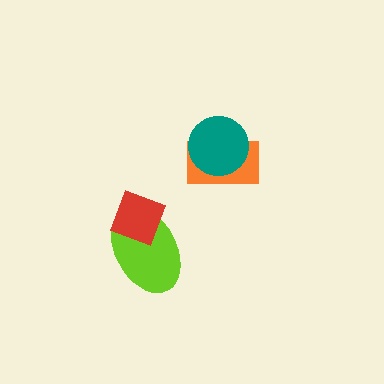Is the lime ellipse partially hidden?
Yes, it is partially covered by another shape.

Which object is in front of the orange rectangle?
The teal circle is in front of the orange rectangle.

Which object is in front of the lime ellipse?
The red diamond is in front of the lime ellipse.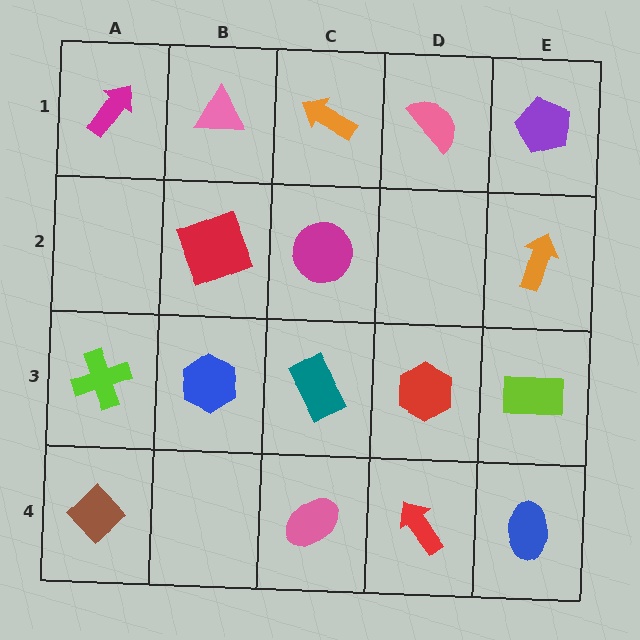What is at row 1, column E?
A purple pentagon.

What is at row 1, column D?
A pink semicircle.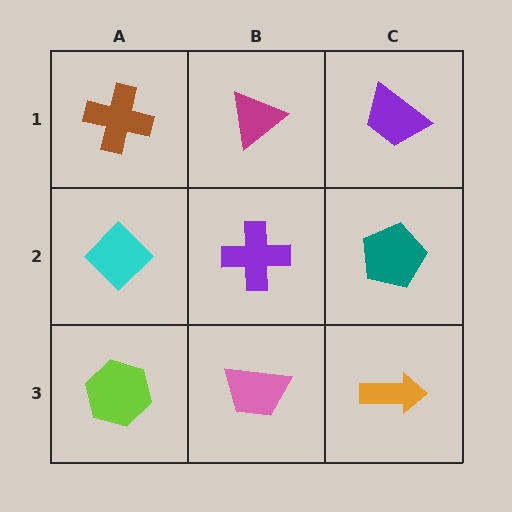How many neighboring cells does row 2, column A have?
3.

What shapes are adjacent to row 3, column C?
A teal pentagon (row 2, column C), a pink trapezoid (row 3, column B).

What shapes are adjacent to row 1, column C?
A teal pentagon (row 2, column C), a magenta triangle (row 1, column B).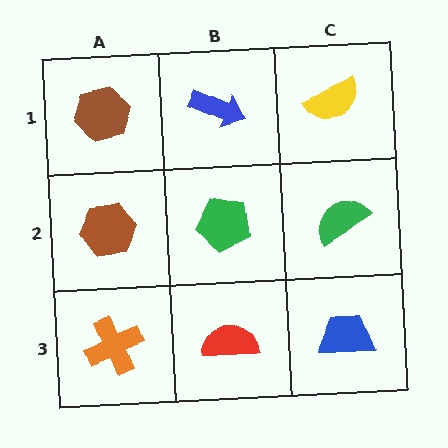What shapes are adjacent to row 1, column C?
A green semicircle (row 2, column C), a blue arrow (row 1, column B).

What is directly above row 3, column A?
A brown hexagon.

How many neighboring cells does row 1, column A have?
2.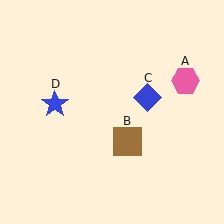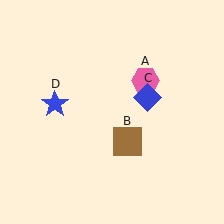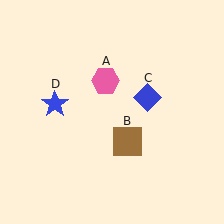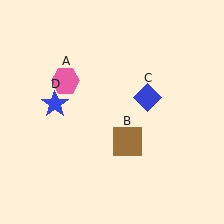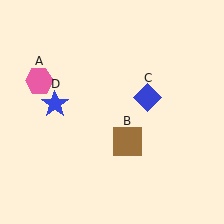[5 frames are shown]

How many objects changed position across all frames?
1 object changed position: pink hexagon (object A).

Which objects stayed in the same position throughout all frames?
Brown square (object B) and blue diamond (object C) and blue star (object D) remained stationary.